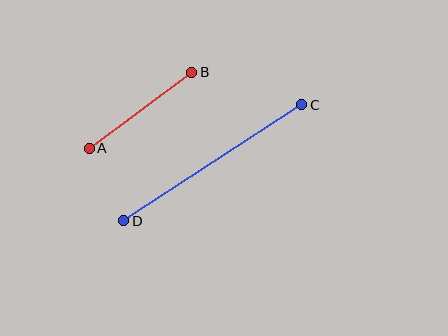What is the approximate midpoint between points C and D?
The midpoint is at approximately (213, 163) pixels.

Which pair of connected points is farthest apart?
Points C and D are farthest apart.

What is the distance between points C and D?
The distance is approximately 213 pixels.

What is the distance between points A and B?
The distance is approximately 128 pixels.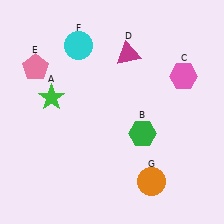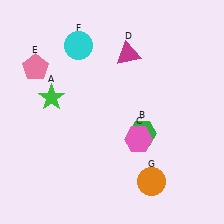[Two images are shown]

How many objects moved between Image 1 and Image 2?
1 object moved between the two images.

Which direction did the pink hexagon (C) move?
The pink hexagon (C) moved down.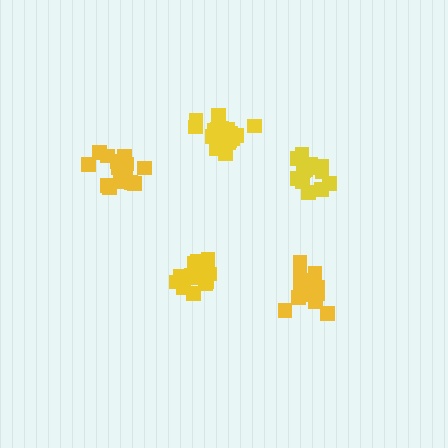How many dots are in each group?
Group 1: 16 dots, Group 2: 14 dots, Group 3: 20 dots, Group 4: 15 dots, Group 5: 17 dots (82 total).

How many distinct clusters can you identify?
There are 5 distinct clusters.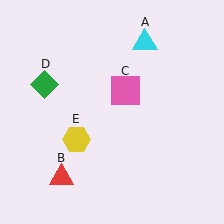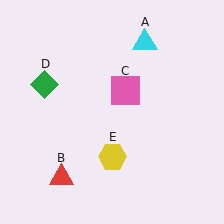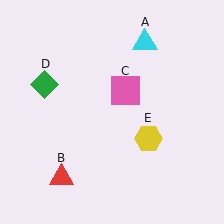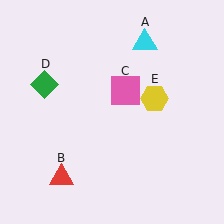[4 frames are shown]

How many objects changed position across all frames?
1 object changed position: yellow hexagon (object E).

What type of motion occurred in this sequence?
The yellow hexagon (object E) rotated counterclockwise around the center of the scene.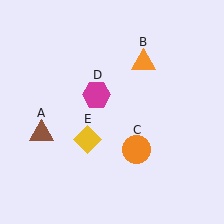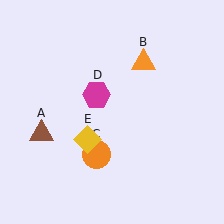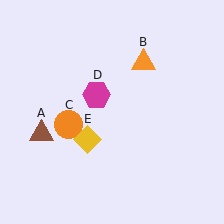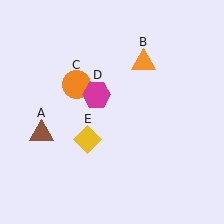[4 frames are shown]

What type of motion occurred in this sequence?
The orange circle (object C) rotated clockwise around the center of the scene.